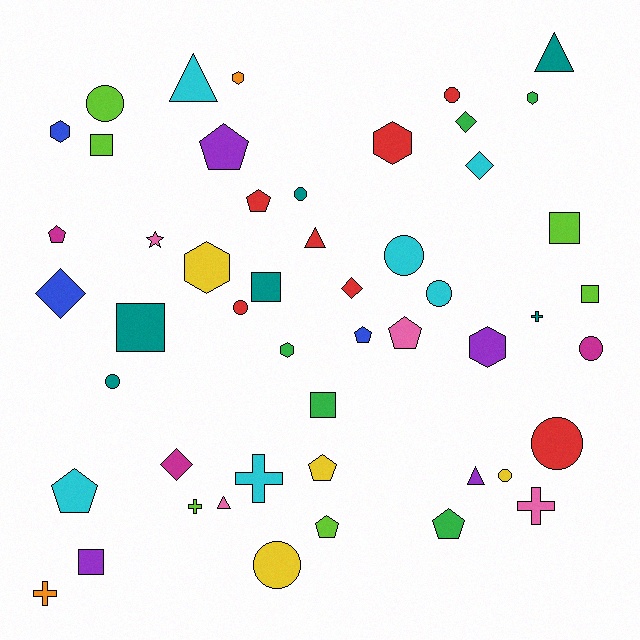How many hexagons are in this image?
There are 7 hexagons.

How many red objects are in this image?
There are 7 red objects.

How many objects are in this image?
There are 50 objects.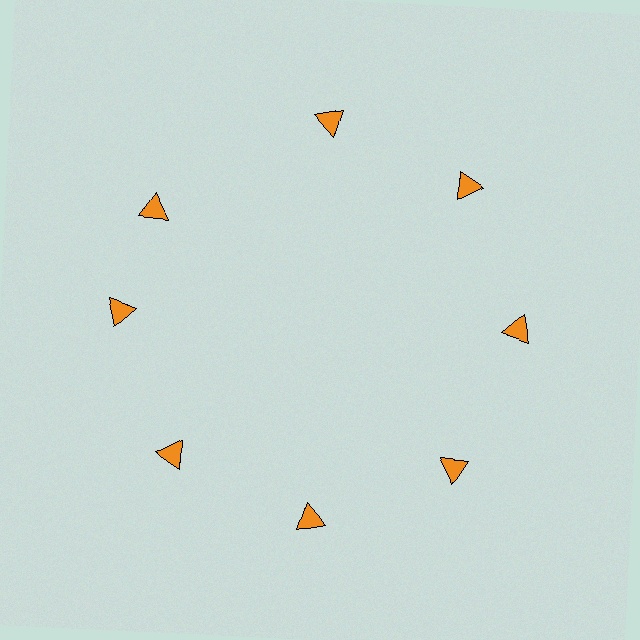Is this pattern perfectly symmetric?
No. The 8 orange triangles are arranged in a ring, but one element near the 10 o'clock position is rotated out of alignment along the ring, breaking the 8-fold rotational symmetry.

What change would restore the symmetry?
The symmetry would be restored by rotating it back into even spacing with its neighbors so that all 8 triangles sit at equal angles and equal distance from the center.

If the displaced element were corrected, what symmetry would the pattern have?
It would have 8-fold rotational symmetry — the pattern would map onto itself every 45 degrees.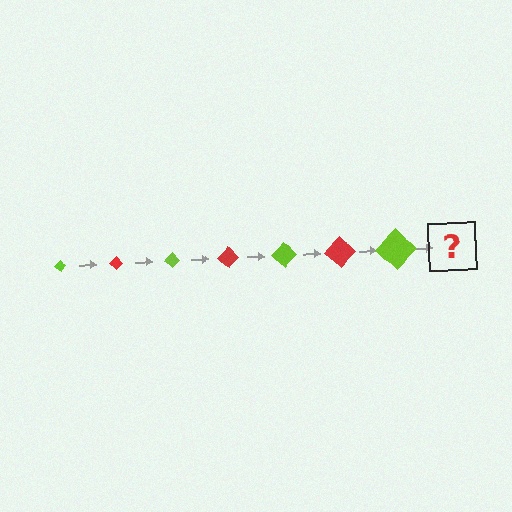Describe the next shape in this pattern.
It should be a red diamond, larger than the previous one.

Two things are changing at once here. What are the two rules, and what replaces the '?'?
The two rules are that the diamond grows larger each step and the color cycles through lime and red. The '?' should be a red diamond, larger than the previous one.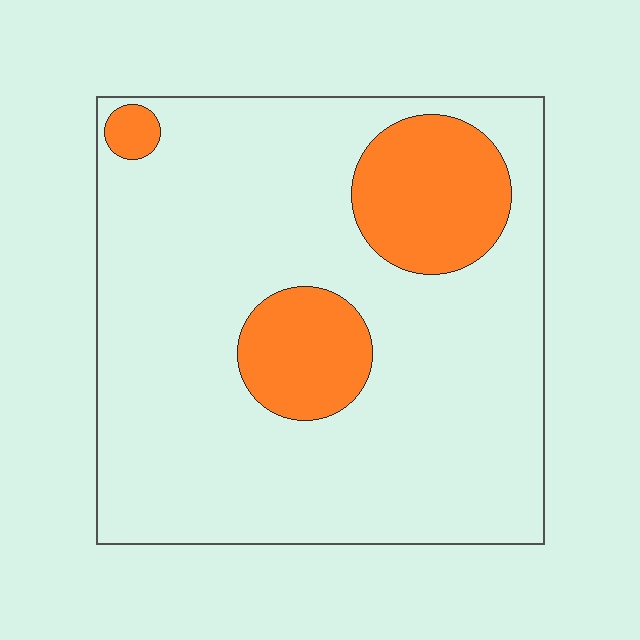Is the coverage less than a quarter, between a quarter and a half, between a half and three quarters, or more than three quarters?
Less than a quarter.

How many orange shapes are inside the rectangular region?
3.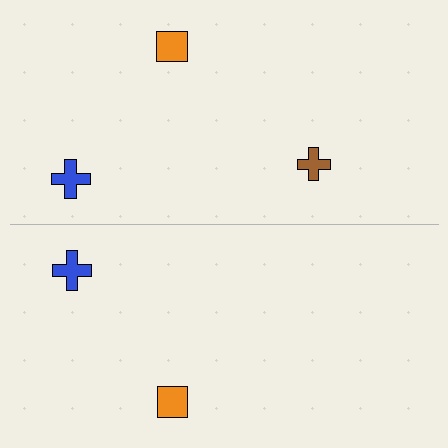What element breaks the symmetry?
A brown cross is missing from the bottom side.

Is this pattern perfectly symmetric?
No, the pattern is not perfectly symmetric. A brown cross is missing from the bottom side.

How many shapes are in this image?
There are 5 shapes in this image.